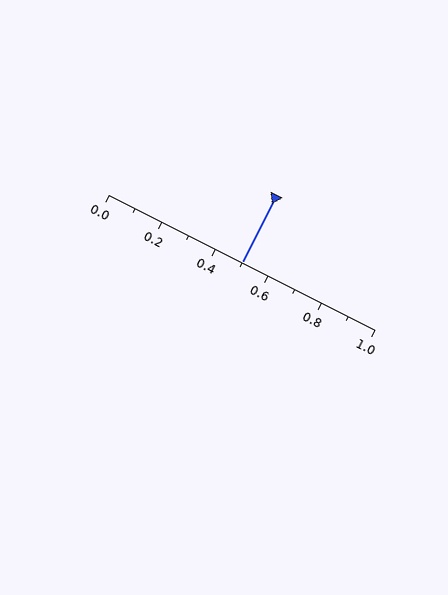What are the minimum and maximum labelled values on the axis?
The axis runs from 0.0 to 1.0.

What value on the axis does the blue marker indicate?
The marker indicates approximately 0.5.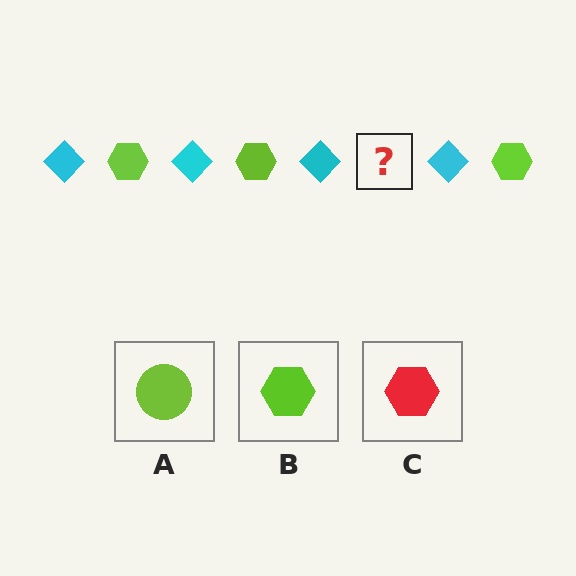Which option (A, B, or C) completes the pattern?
B.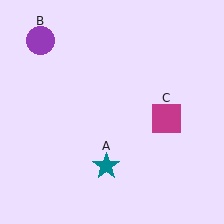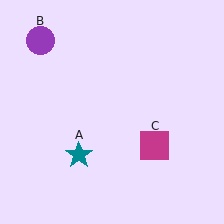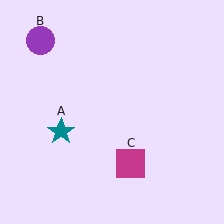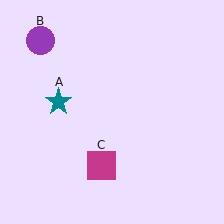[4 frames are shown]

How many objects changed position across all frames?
2 objects changed position: teal star (object A), magenta square (object C).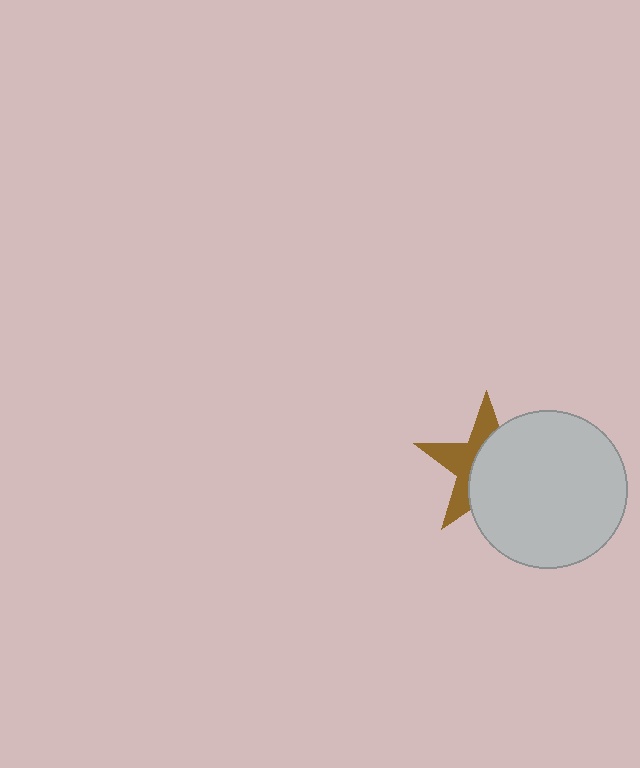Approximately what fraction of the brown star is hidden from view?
Roughly 58% of the brown star is hidden behind the light gray circle.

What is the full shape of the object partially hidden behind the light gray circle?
The partially hidden object is a brown star.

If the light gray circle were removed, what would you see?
You would see the complete brown star.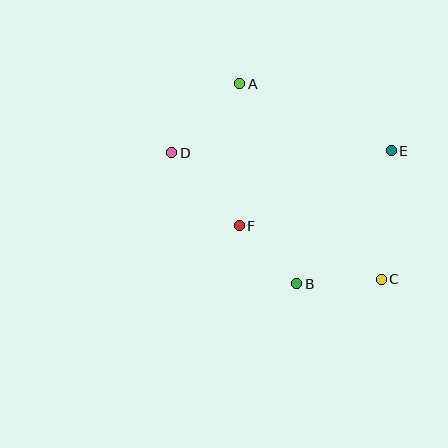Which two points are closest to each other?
Points B and F are closest to each other.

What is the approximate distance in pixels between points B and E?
The distance between B and E is approximately 163 pixels.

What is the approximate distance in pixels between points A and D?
The distance between A and D is approximately 97 pixels.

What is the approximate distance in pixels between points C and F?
The distance between C and F is approximately 152 pixels.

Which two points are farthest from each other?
Points C and D are farthest from each other.